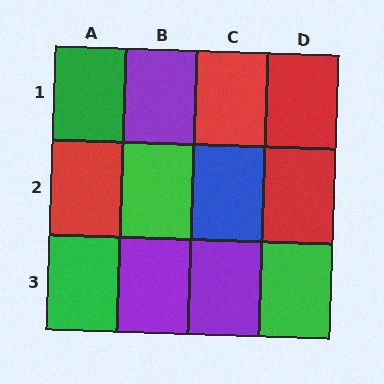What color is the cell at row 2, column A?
Red.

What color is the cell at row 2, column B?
Green.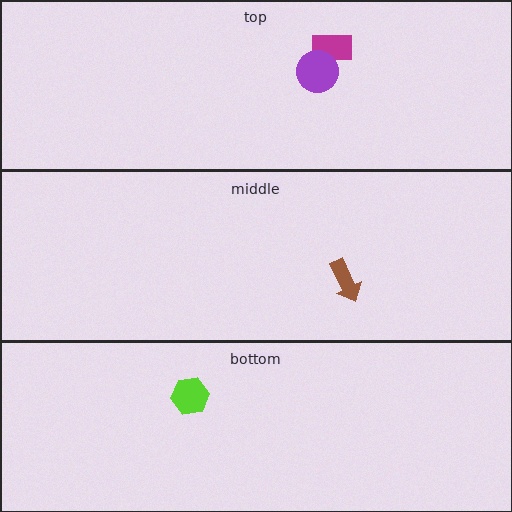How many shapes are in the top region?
2.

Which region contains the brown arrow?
The middle region.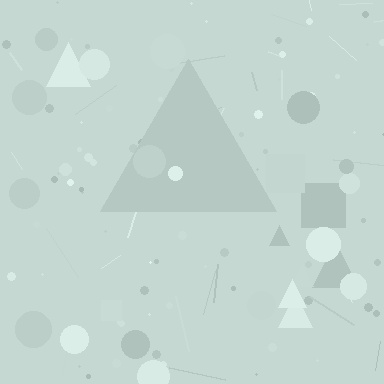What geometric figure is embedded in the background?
A triangle is embedded in the background.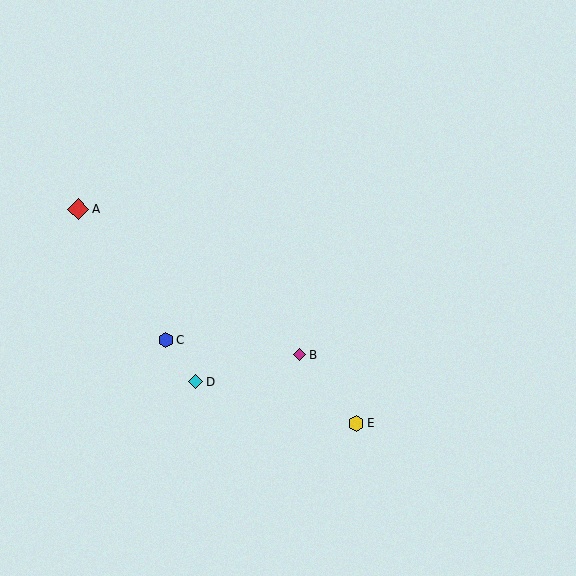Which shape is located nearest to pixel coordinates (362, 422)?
The yellow hexagon (labeled E) at (356, 423) is nearest to that location.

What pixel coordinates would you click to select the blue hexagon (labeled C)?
Click at (166, 340) to select the blue hexagon C.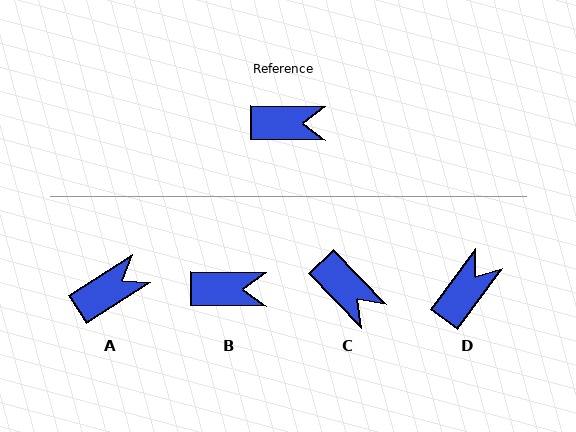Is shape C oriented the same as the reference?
No, it is off by about 46 degrees.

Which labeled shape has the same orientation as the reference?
B.